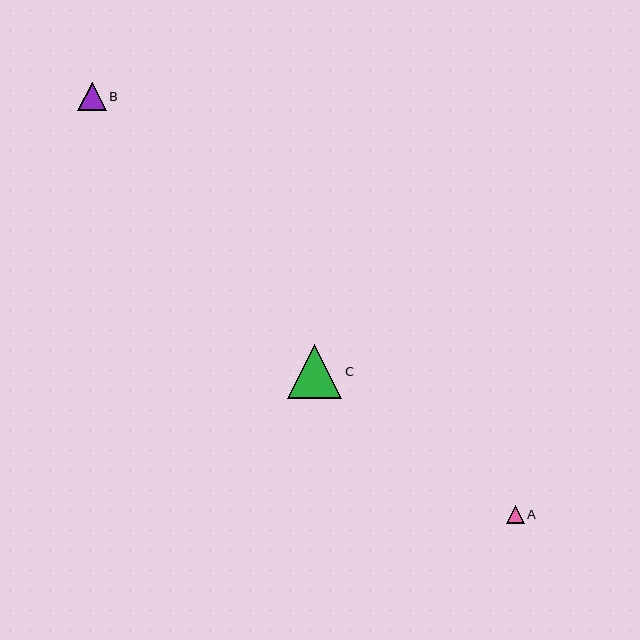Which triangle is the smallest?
Triangle A is the smallest with a size of approximately 18 pixels.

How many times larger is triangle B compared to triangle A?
Triangle B is approximately 1.6 times the size of triangle A.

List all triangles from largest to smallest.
From largest to smallest: C, B, A.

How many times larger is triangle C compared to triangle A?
Triangle C is approximately 2.9 times the size of triangle A.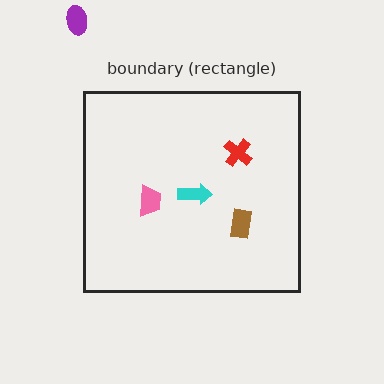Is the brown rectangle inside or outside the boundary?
Inside.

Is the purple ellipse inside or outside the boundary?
Outside.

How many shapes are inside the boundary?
4 inside, 1 outside.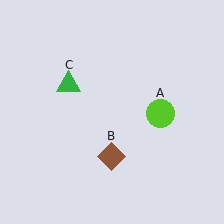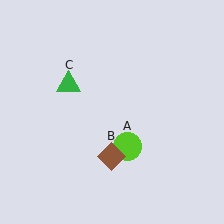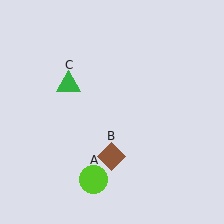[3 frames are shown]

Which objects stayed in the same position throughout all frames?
Brown diamond (object B) and green triangle (object C) remained stationary.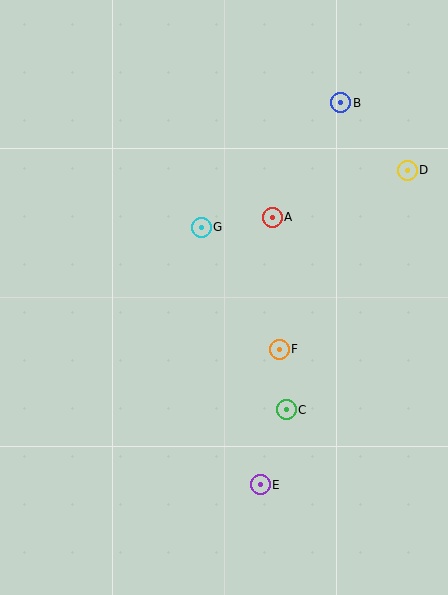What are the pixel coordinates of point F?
Point F is at (279, 349).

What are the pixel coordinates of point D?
Point D is at (407, 170).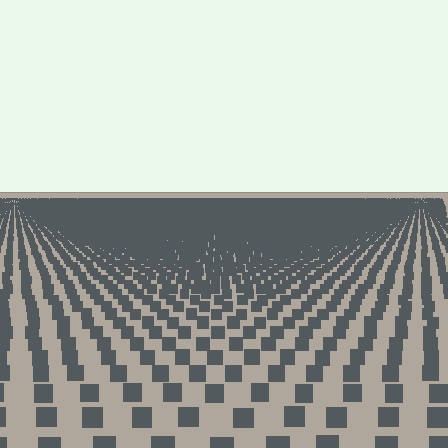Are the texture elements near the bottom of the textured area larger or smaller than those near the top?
Larger. Near the bottom, elements are closer to the viewer and appear at a bigger on-screen size.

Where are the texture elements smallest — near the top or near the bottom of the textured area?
Near the top.